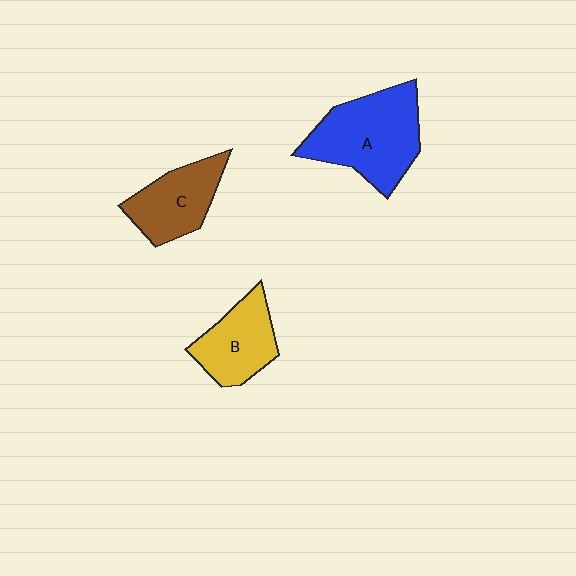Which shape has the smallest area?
Shape B (yellow).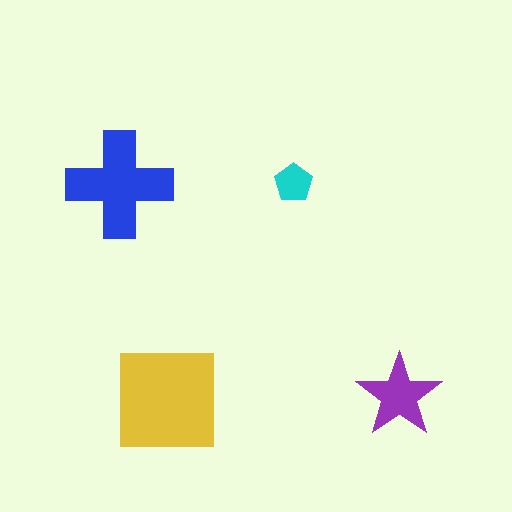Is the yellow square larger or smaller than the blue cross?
Larger.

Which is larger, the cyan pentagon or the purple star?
The purple star.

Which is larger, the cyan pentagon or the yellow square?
The yellow square.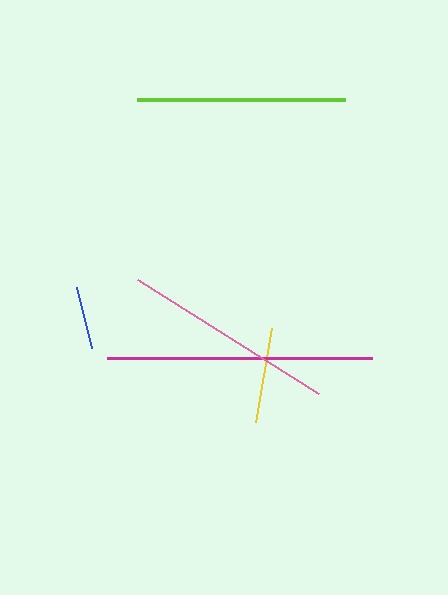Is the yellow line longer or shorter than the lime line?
The lime line is longer than the yellow line.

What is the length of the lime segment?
The lime segment is approximately 208 pixels long.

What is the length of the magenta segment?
The magenta segment is approximately 265 pixels long.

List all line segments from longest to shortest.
From longest to shortest: magenta, pink, lime, yellow, blue.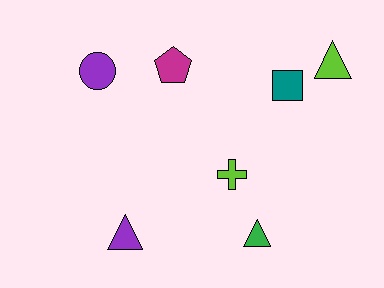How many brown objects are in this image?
There are no brown objects.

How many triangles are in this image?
There are 3 triangles.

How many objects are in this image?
There are 7 objects.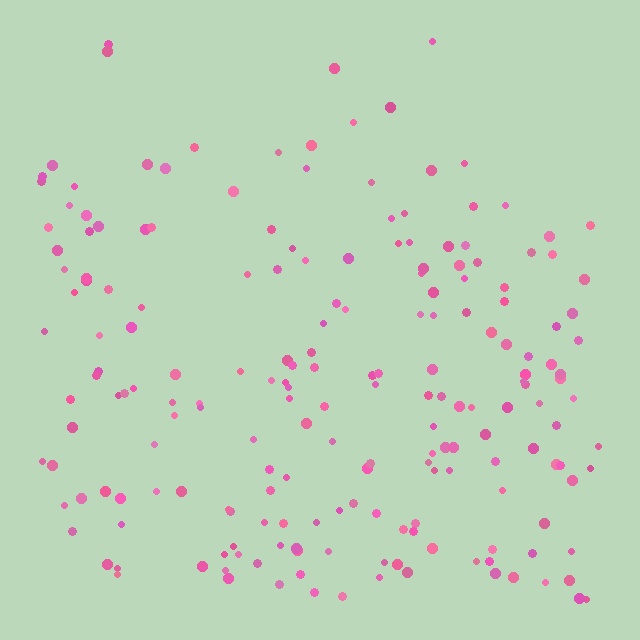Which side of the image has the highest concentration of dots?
The bottom.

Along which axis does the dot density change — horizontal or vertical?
Vertical.